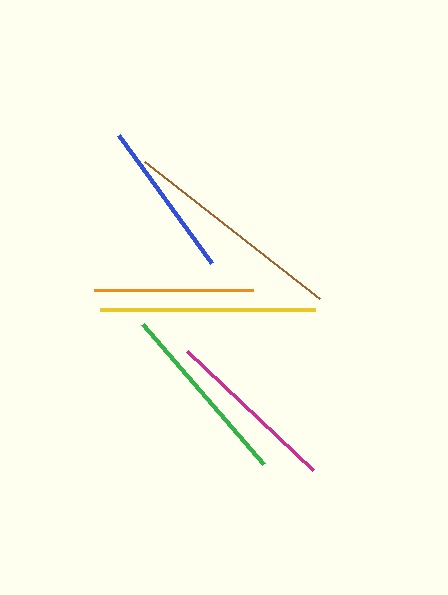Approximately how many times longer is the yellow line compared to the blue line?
The yellow line is approximately 1.4 times the length of the blue line.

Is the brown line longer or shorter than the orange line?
The brown line is longer than the orange line.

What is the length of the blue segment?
The blue segment is approximately 158 pixels long.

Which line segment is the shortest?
The blue line is the shortest at approximately 158 pixels.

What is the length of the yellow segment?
The yellow segment is approximately 215 pixels long.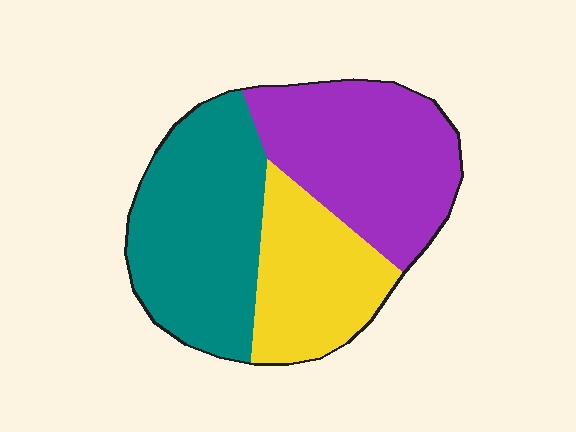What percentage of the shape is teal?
Teal takes up about three eighths (3/8) of the shape.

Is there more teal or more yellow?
Teal.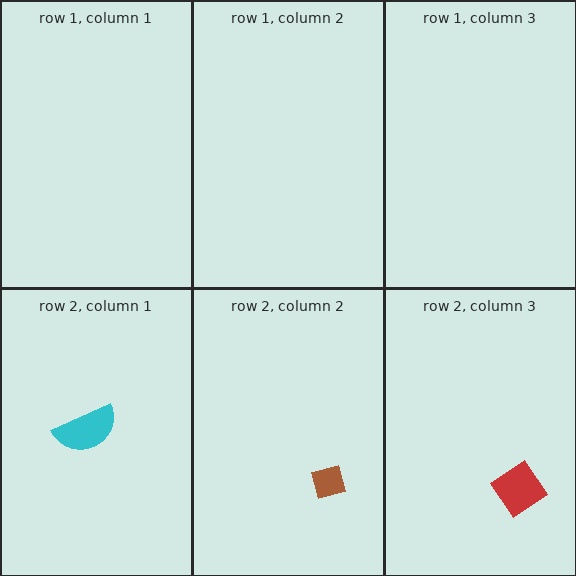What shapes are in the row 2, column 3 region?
The red diamond.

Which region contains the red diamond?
The row 2, column 3 region.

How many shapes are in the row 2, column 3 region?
1.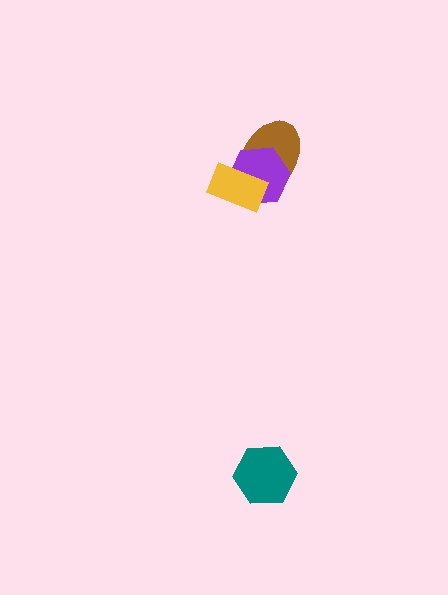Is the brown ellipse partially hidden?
Yes, it is partially covered by another shape.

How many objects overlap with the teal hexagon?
0 objects overlap with the teal hexagon.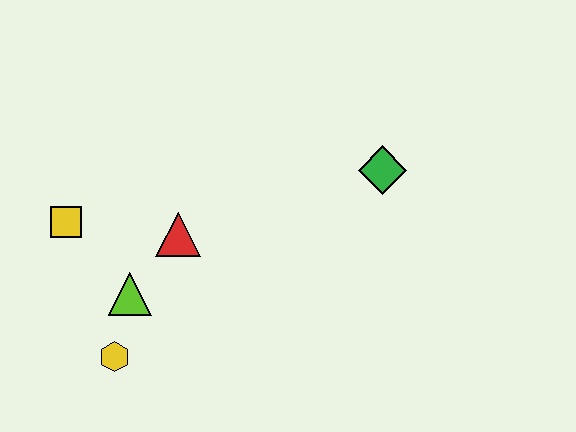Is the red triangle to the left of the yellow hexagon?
No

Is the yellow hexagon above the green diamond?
No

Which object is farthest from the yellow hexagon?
The green diamond is farthest from the yellow hexagon.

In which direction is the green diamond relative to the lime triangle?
The green diamond is to the right of the lime triangle.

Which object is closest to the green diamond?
The red triangle is closest to the green diamond.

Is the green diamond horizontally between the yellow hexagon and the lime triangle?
No